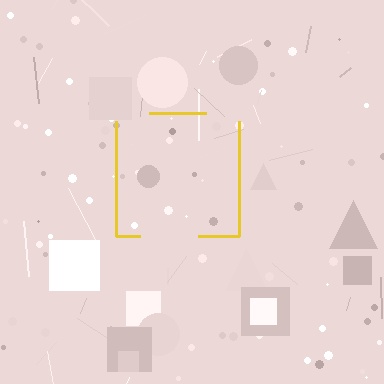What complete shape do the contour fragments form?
The contour fragments form a square.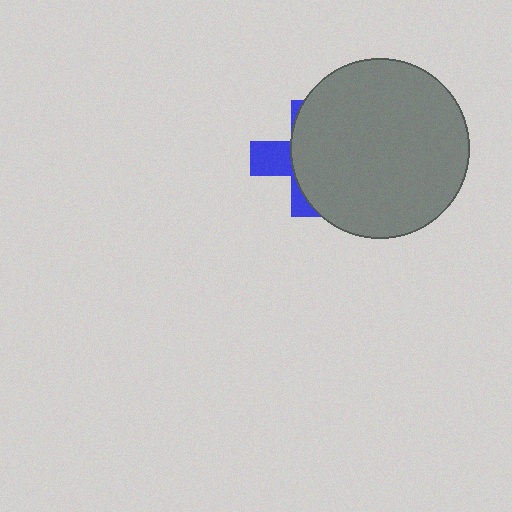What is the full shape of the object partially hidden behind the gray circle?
The partially hidden object is a blue cross.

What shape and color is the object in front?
The object in front is a gray circle.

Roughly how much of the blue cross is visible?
A small part of it is visible (roughly 31%).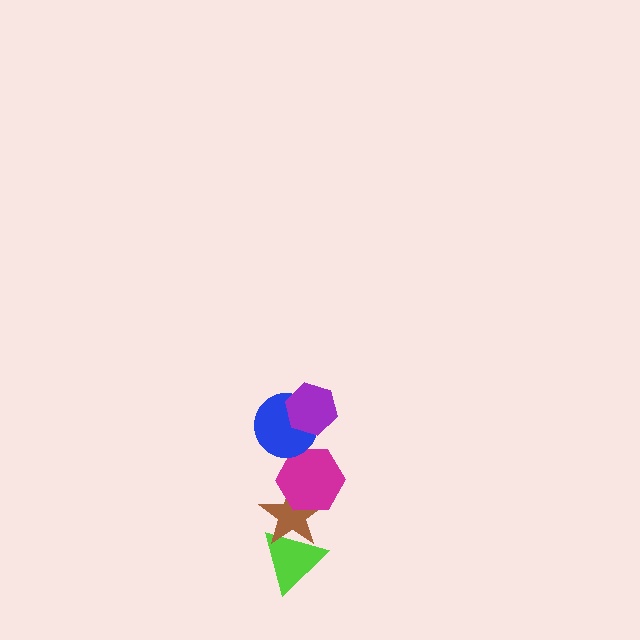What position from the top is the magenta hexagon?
The magenta hexagon is 3rd from the top.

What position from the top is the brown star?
The brown star is 4th from the top.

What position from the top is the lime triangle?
The lime triangle is 5th from the top.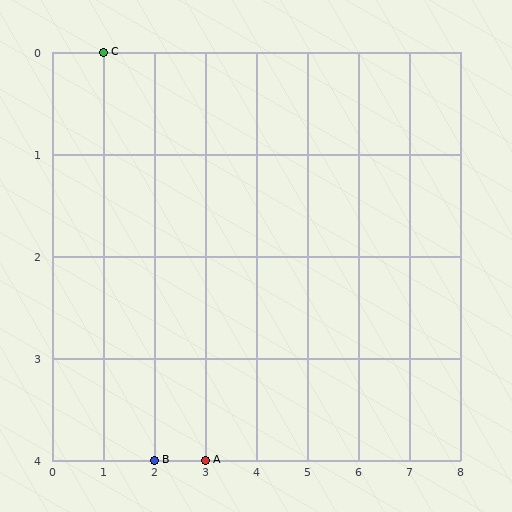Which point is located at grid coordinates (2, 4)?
Point B is at (2, 4).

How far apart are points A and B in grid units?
Points A and B are 1 column apart.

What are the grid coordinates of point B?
Point B is at grid coordinates (2, 4).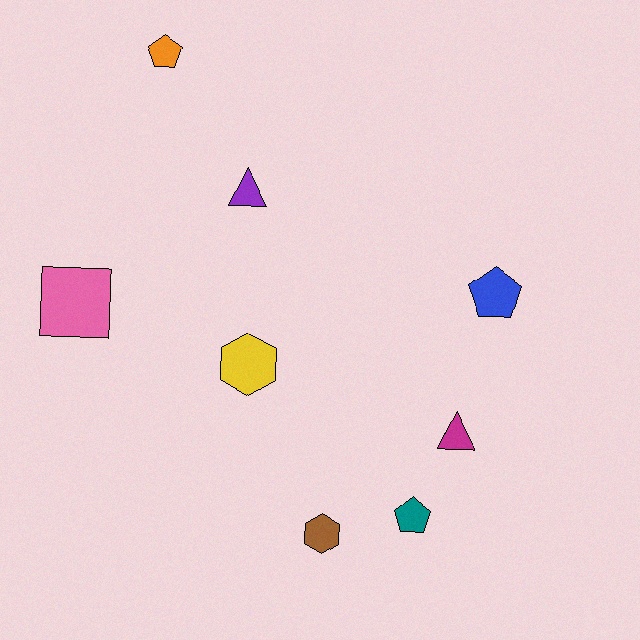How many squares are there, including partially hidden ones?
There is 1 square.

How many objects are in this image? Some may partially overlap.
There are 8 objects.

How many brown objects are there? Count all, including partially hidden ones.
There is 1 brown object.